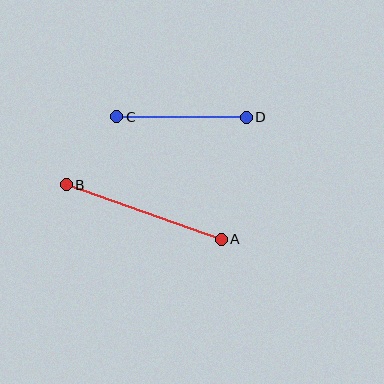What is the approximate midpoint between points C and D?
The midpoint is at approximately (182, 117) pixels.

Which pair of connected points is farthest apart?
Points A and B are farthest apart.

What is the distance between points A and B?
The distance is approximately 164 pixels.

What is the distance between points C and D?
The distance is approximately 129 pixels.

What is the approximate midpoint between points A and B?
The midpoint is at approximately (144, 212) pixels.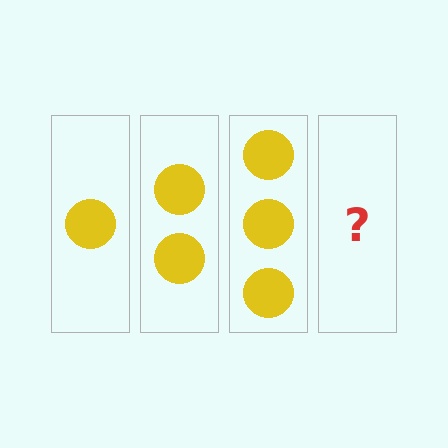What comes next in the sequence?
The next element should be 4 circles.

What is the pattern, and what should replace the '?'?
The pattern is that each step adds one more circle. The '?' should be 4 circles.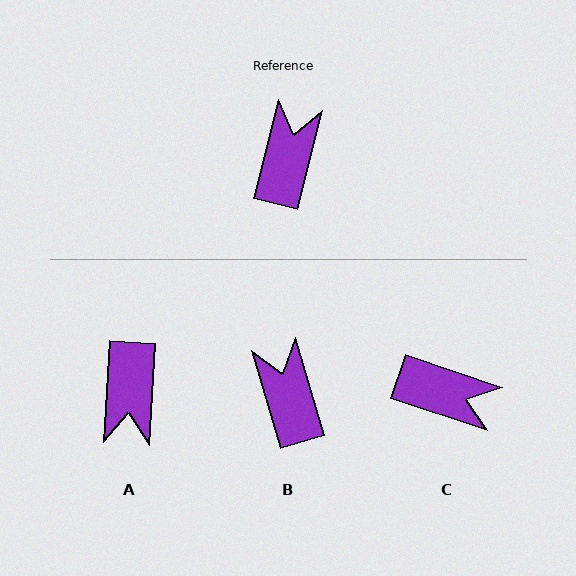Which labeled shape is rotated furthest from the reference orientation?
A, about 169 degrees away.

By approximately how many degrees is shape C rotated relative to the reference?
Approximately 94 degrees clockwise.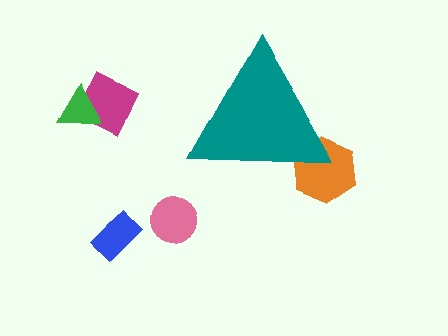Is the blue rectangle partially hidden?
No, the blue rectangle is fully visible.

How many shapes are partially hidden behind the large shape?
2 shapes are partially hidden.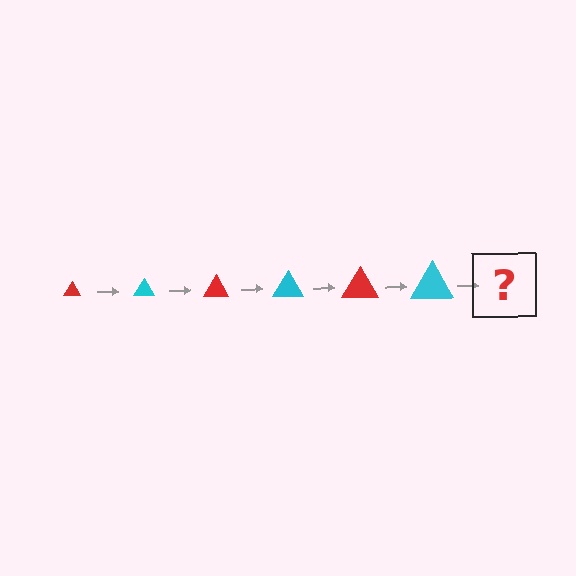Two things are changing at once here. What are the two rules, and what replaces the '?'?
The two rules are that the triangle grows larger each step and the color cycles through red and cyan. The '?' should be a red triangle, larger than the previous one.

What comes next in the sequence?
The next element should be a red triangle, larger than the previous one.